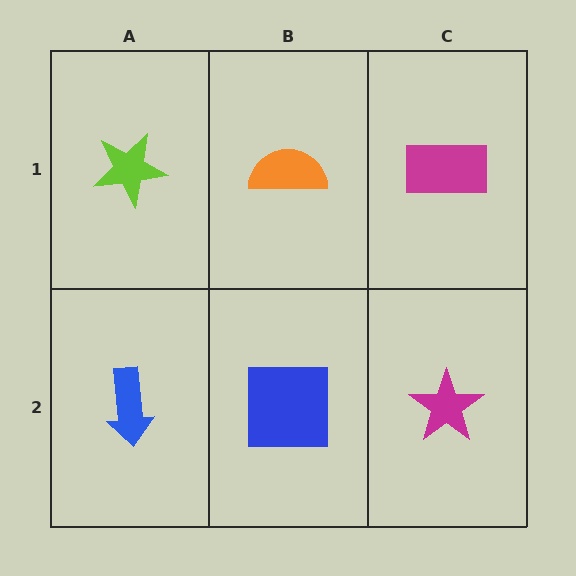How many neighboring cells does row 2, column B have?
3.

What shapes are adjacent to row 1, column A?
A blue arrow (row 2, column A), an orange semicircle (row 1, column B).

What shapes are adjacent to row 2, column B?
An orange semicircle (row 1, column B), a blue arrow (row 2, column A), a magenta star (row 2, column C).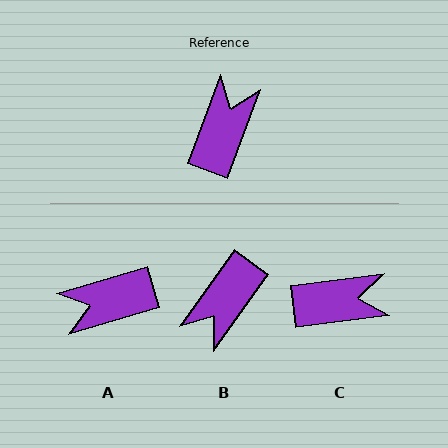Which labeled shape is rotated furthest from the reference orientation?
B, about 166 degrees away.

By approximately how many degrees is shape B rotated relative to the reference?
Approximately 166 degrees counter-clockwise.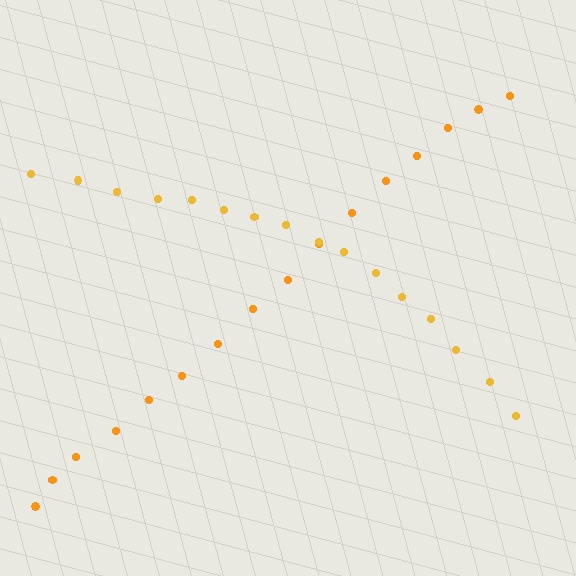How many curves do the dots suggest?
There are 2 distinct paths.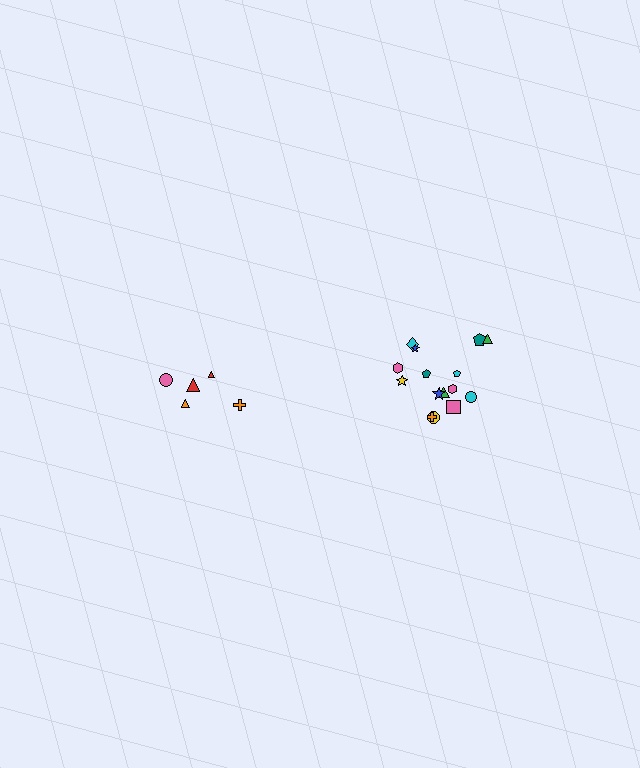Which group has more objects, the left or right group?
The right group.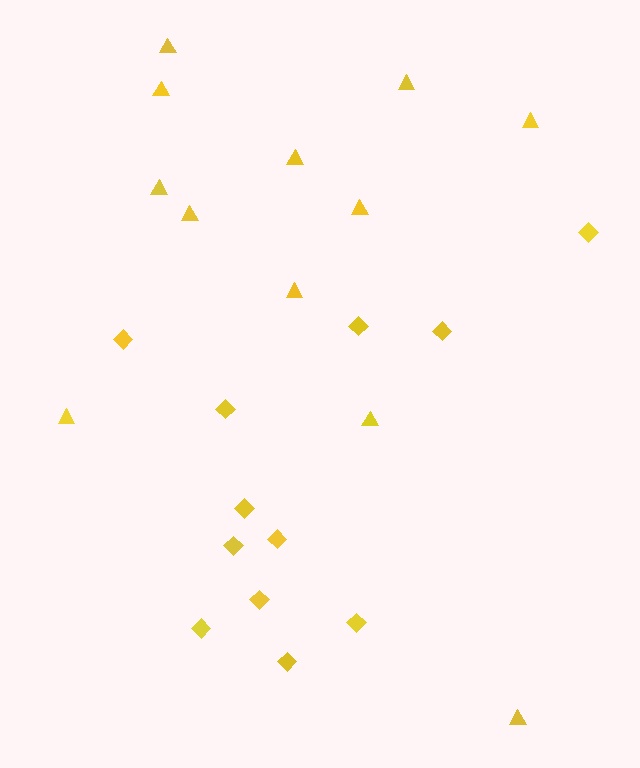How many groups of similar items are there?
There are 2 groups: one group of triangles (12) and one group of diamonds (12).